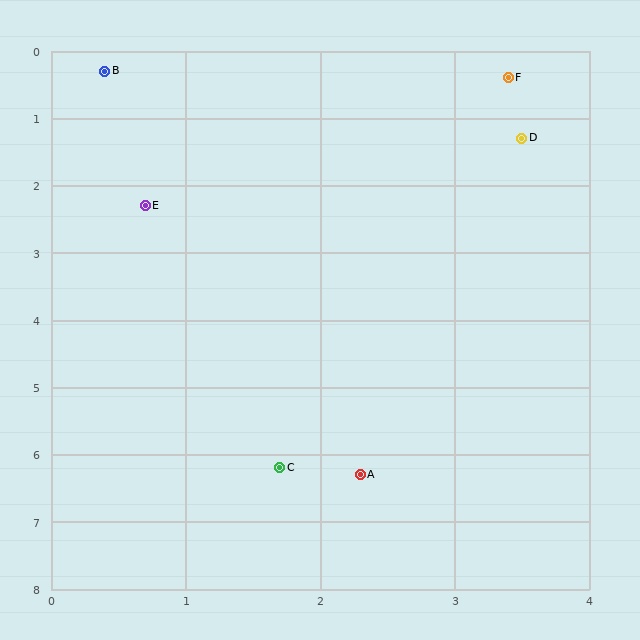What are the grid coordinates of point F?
Point F is at approximately (3.4, 0.4).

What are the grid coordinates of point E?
Point E is at approximately (0.7, 2.3).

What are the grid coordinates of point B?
Point B is at approximately (0.4, 0.3).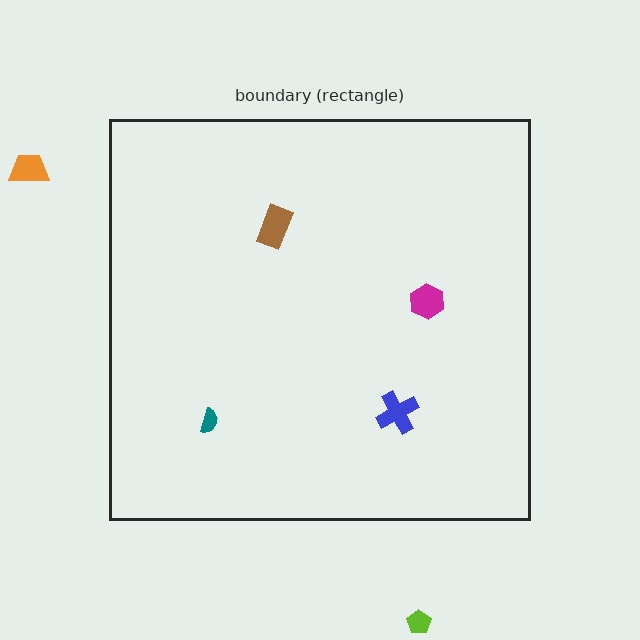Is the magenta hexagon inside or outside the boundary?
Inside.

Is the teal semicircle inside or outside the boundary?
Inside.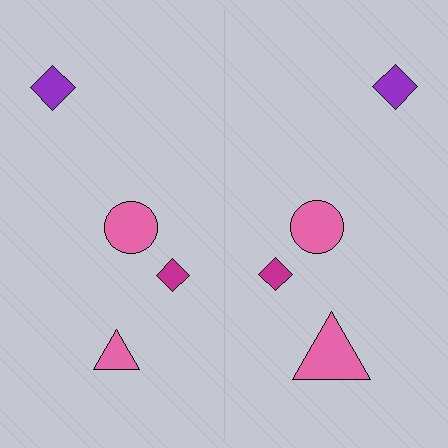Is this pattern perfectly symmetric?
No, the pattern is not perfectly symmetric. The pink triangle on the right side has a different size than its mirror counterpart.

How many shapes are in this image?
There are 8 shapes in this image.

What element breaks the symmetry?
The pink triangle on the right side has a different size than its mirror counterpart.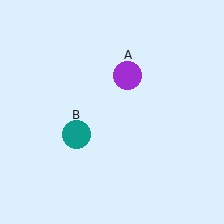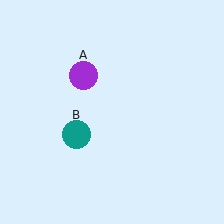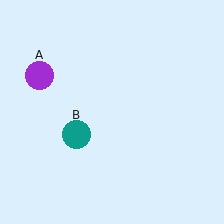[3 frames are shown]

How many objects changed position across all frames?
1 object changed position: purple circle (object A).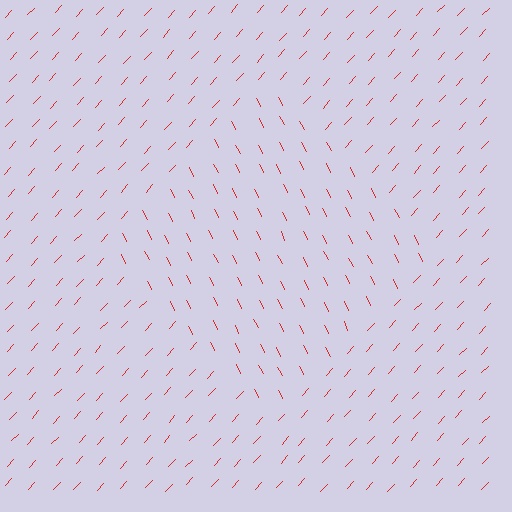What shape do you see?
I see a diamond.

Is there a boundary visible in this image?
Yes, there is a texture boundary formed by a change in line orientation.